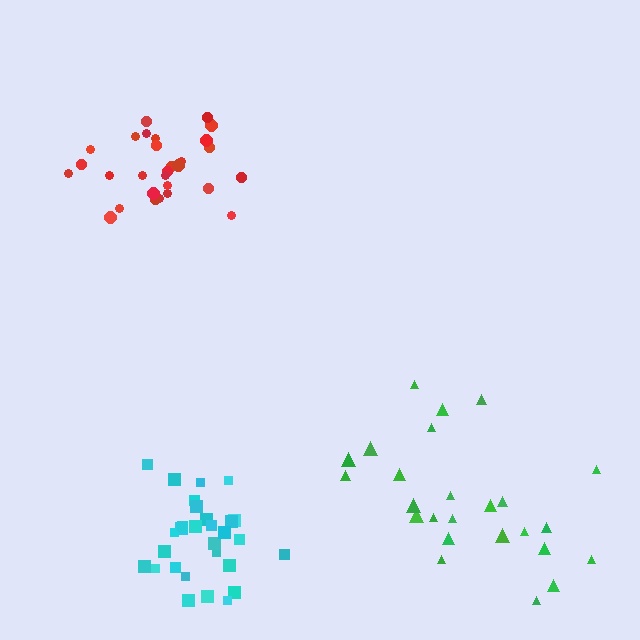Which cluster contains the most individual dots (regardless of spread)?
Cyan (29).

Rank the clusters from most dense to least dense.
red, cyan, green.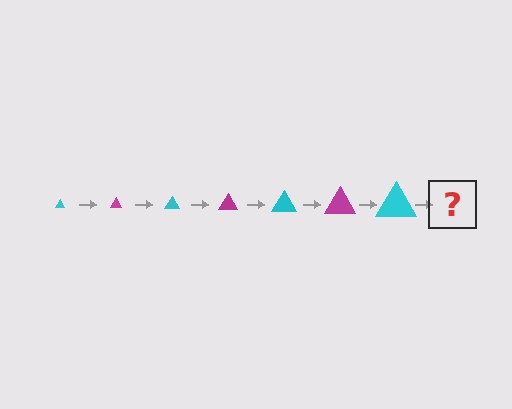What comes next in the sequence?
The next element should be a magenta triangle, larger than the previous one.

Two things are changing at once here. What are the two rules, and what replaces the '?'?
The two rules are that the triangle grows larger each step and the color cycles through cyan and magenta. The '?' should be a magenta triangle, larger than the previous one.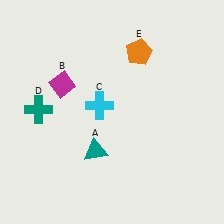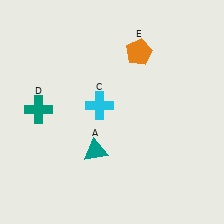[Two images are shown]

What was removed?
The magenta diamond (B) was removed in Image 2.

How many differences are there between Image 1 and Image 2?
There is 1 difference between the two images.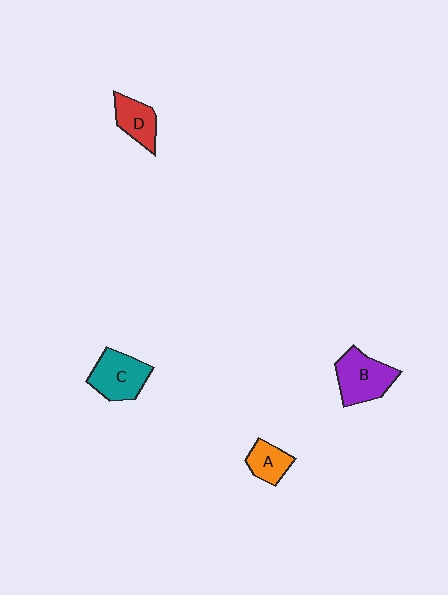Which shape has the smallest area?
Shape A (orange).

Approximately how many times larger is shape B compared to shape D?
Approximately 1.5 times.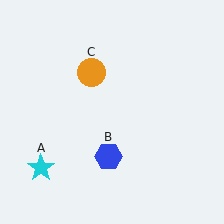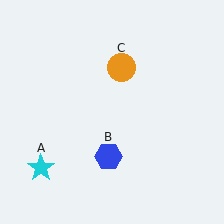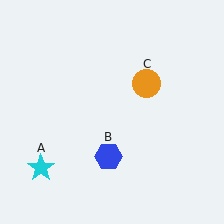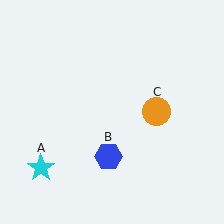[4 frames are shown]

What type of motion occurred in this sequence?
The orange circle (object C) rotated clockwise around the center of the scene.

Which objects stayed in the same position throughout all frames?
Cyan star (object A) and blue hexagon (object B) remained stationary.